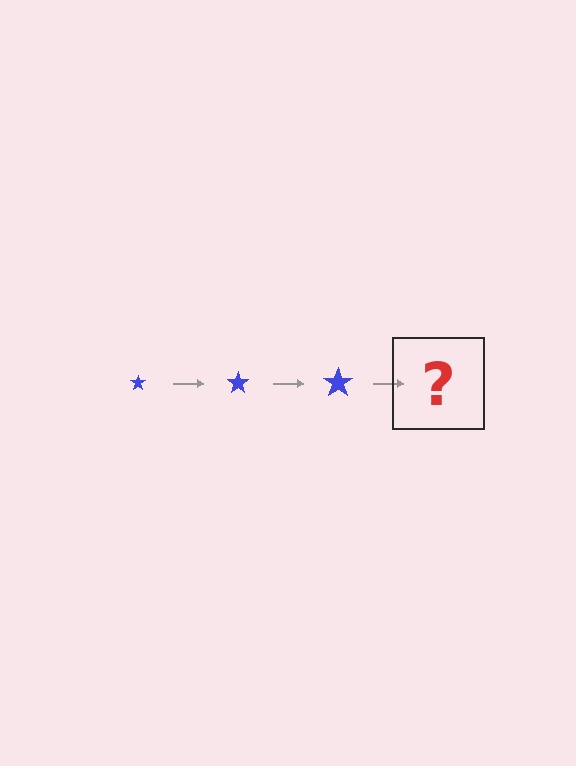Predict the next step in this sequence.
The next step is a blue star, larger than the previous one.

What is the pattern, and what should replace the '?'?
The pattern is that the star gets progressively larger each step. The '?' should be a blue star, larger than the previous one.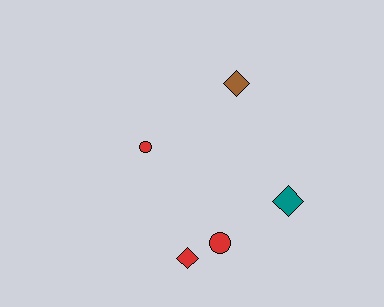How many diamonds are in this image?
There are 3 diamonds.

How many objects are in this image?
There are 5 objects.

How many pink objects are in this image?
There are no pink objects.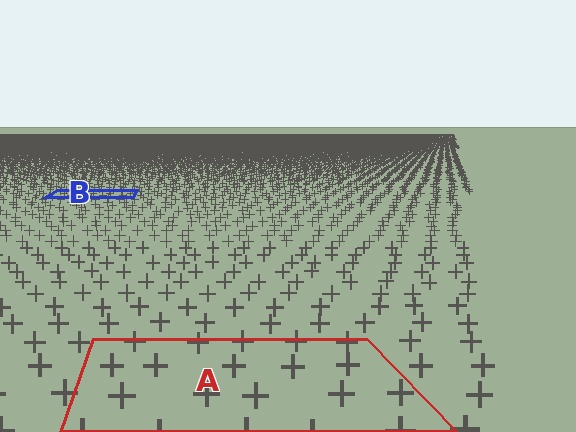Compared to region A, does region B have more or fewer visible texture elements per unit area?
Region B has more texture elements per unit area — they are packed more densely because it is farther away.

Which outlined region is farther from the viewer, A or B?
Region B is farther from the viewer — the texture elements inside it appear smaller and more densely packed.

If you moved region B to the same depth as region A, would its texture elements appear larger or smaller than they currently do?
They would appear larger. At a closer depth, the same texture elements are projected at a bigger on-screen size.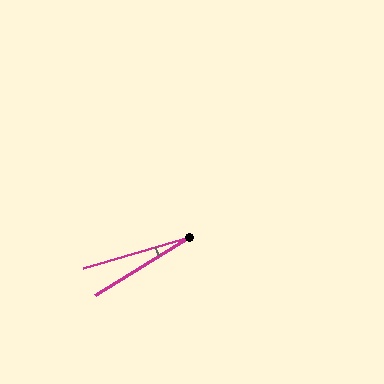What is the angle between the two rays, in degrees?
Approximately 16 degrees.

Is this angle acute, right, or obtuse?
It is acute.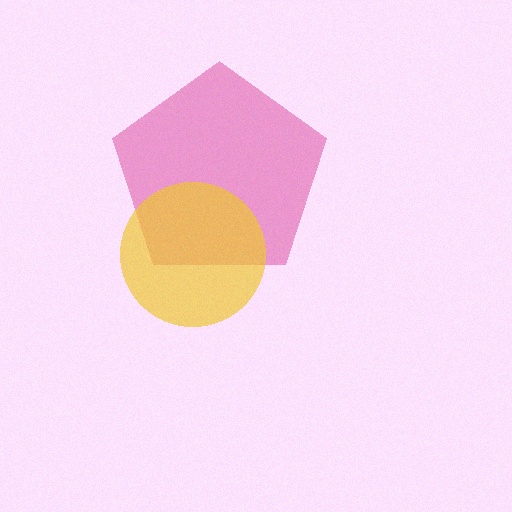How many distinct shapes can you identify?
There are 2 distinct shapes: a pink pentagon, a yellow circle.